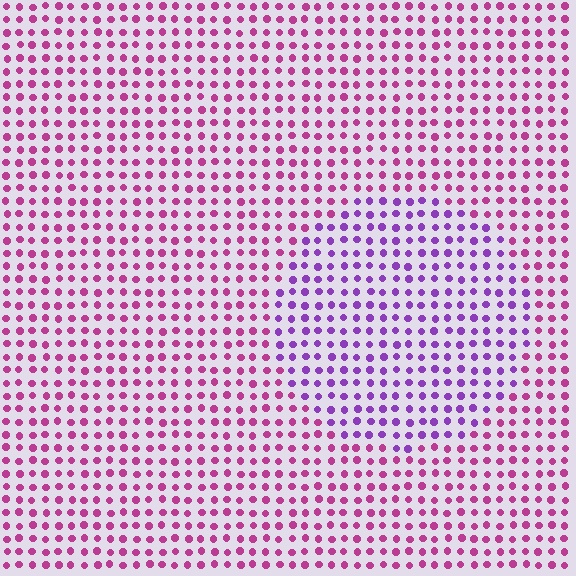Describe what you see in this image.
The image is filled with small magenta elements in a uniform arrangement. A circle-shaped region is visible where the elements are tinted to a slightly different hue, forming a subtle color boundary.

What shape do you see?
I see a circle.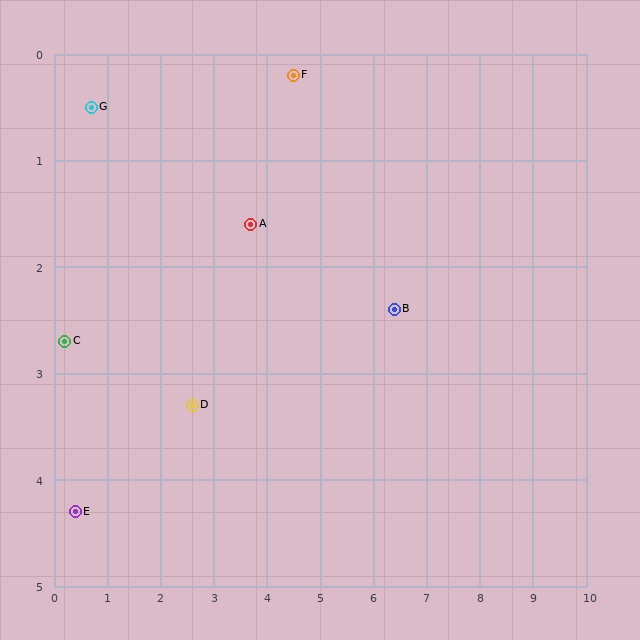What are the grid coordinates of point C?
Point C is at approximately (0.2, 2.7).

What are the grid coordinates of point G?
Point G is at approximately (0.7, 0.5).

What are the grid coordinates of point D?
Point D is at approximately (2.6, 3.3).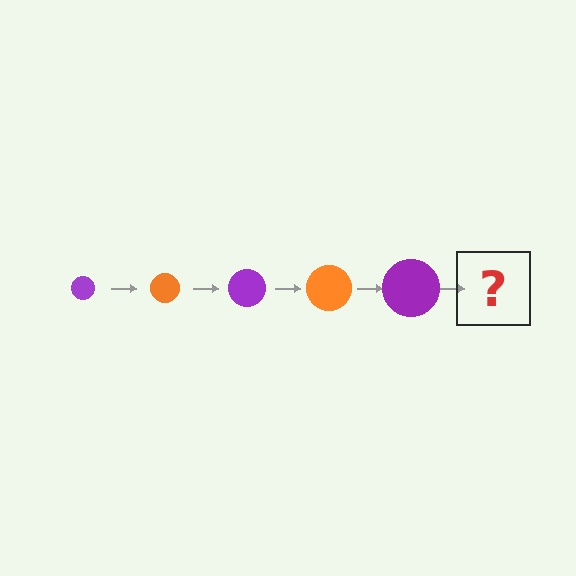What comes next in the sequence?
The next element should be an orange circle, larger than the previous one.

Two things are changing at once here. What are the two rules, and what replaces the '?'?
The two rules are that the circle grows larger each step and the color cycles through purple and orange. The '?' should be an orange circle, larger than the previous one.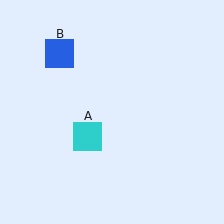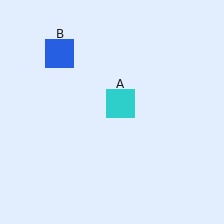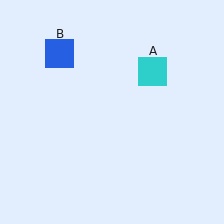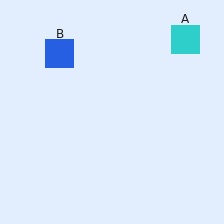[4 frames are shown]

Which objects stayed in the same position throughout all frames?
Blue square (object B) remained stationary.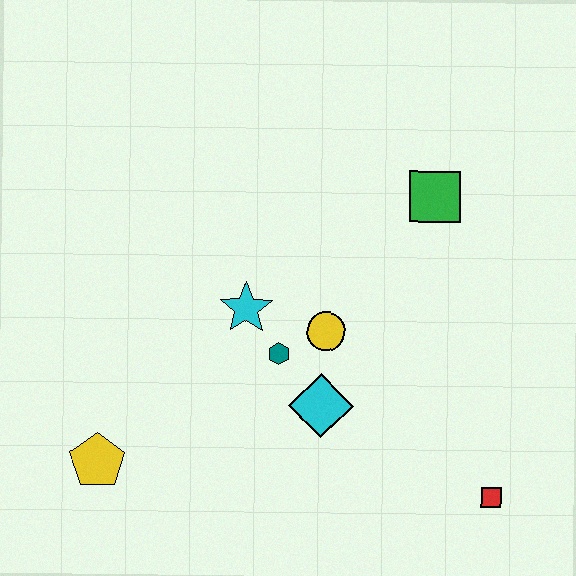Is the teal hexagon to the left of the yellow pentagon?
No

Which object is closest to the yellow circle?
The teal hexagon is closest to the yellow circle.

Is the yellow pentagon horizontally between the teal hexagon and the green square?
No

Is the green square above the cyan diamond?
Yes